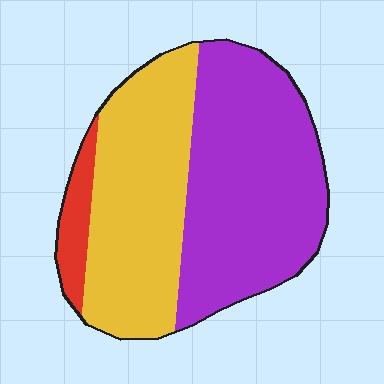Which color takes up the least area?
Red, at roughly 5%.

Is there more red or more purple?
Purple.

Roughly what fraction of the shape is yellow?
Yellow covers 41% of the shape.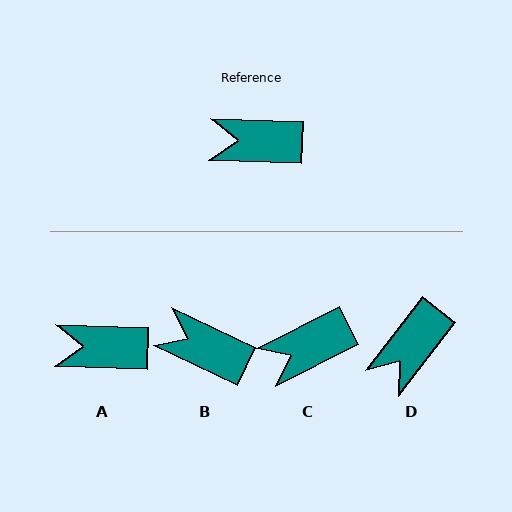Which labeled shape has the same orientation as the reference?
A.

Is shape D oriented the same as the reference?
No, it is off by about 55 degrees.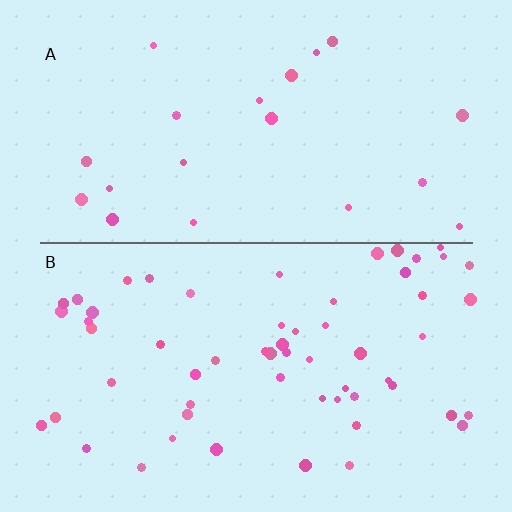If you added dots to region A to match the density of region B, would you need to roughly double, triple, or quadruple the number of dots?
Approximately triple.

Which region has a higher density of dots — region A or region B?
B (the bottom).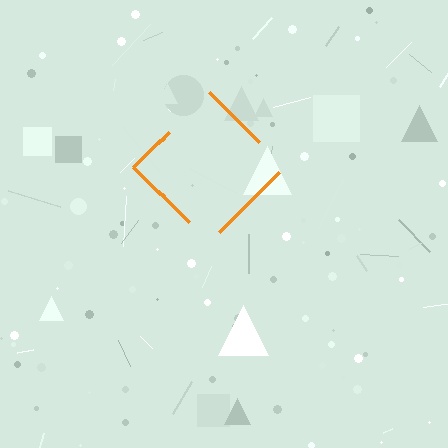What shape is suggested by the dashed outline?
The dashed outline suggests a diamond.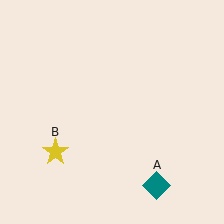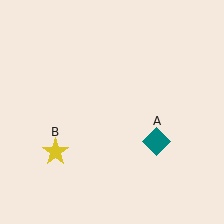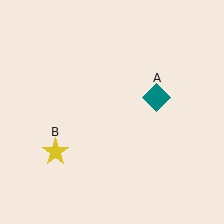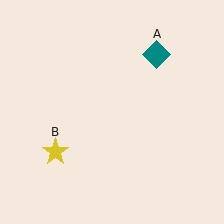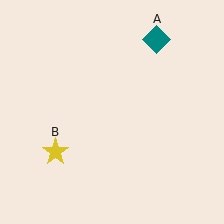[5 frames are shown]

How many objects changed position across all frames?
1 object changed position: teal diamond (object A).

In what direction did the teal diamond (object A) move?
The teal diamond (object A) moved up.